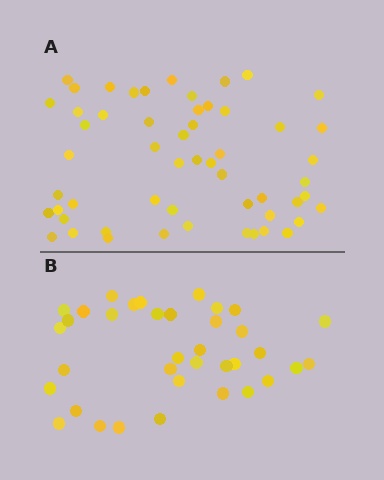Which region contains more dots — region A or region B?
Region A (the top region) has more dots.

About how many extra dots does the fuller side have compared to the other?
Region A has approximately 20 more dots than region B.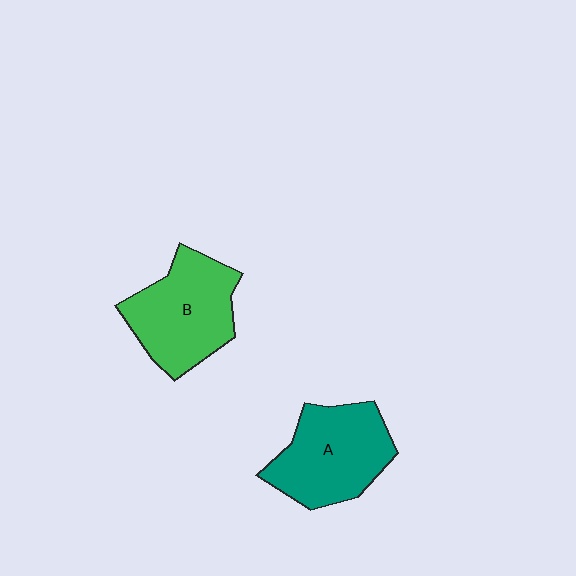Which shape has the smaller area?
Shape A (teal).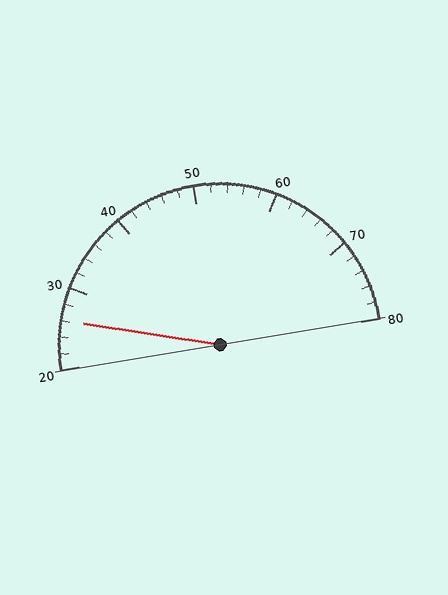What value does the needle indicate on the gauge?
The needle indicates approximately 26.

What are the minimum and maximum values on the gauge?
The gauge ranges from 20 to 80.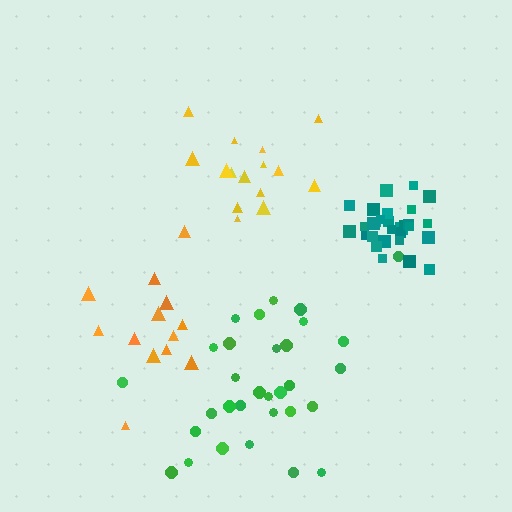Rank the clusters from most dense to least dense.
teal, yellow, green, orange.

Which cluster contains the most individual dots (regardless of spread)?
Green (32).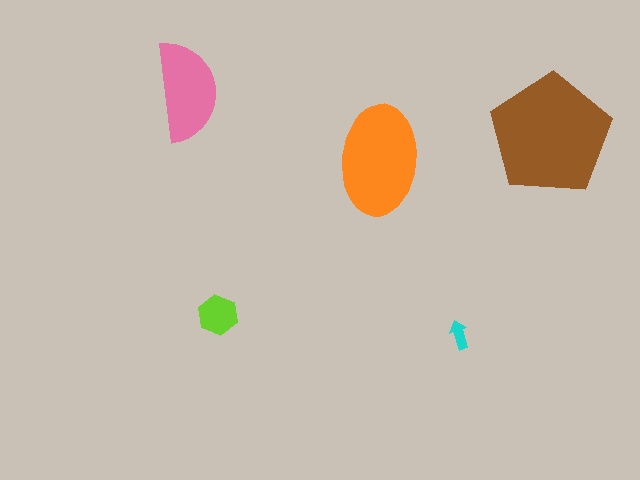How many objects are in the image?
There are 5 objects in the image.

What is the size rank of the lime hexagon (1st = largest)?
4th.